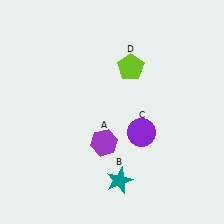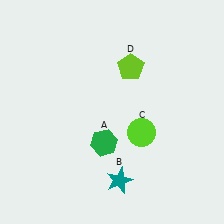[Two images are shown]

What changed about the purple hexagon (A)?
In Image 1, A is purple. In Image 2, it changed to green.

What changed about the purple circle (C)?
In Image 1, C is purple. In Image 2, it changed to lime.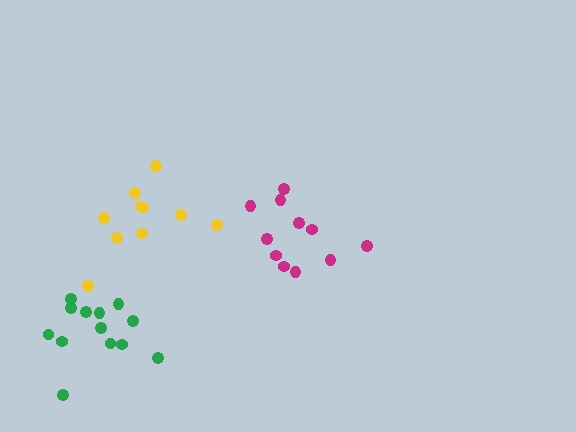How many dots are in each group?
Group 1: 10 dots, Group 2: 13 dots, Group 3: 11 dots (34 total).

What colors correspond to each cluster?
The clusters are colored: yellow, green, magenta.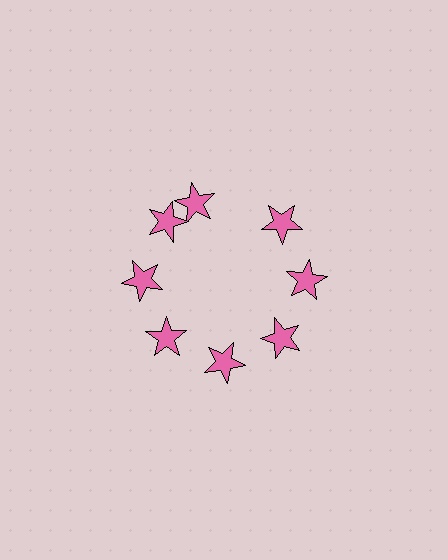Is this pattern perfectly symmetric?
No. The 8 pink stars are arranged in a ring, but one element near the 12 o'clock position is rotated out of alignment along the ring, breaking the 8-fold rotational symmetry.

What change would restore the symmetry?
The symmetry would be restored by rotating it back into even spacing with its neighbors so that all 8 stars sit at equal angles and equal distance from the center.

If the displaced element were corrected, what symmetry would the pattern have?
It would have 8-fold rotational symmetry — the pattern would map onto itself every 45 degrees.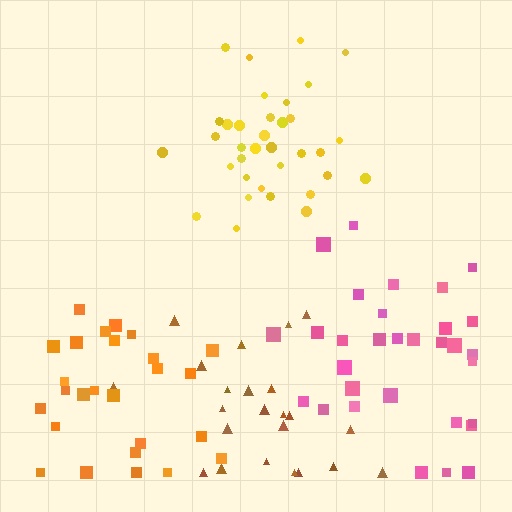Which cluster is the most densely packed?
Yellow.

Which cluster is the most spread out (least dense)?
Brown.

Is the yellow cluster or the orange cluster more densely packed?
Yellow.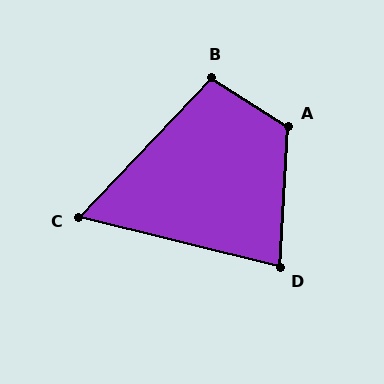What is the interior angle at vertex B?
Approximately 101 degrees (obtuse).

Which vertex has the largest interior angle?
A, at approximately 120 degrees.